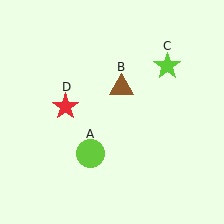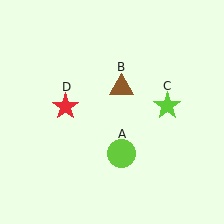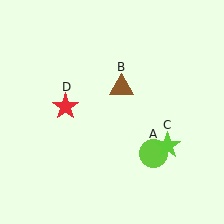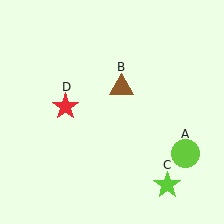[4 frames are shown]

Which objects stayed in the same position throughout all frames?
Brown triangle (object B) and red star (object D) remained stationary.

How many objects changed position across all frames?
2 objects changed position: lime circle (object A), lime star (object C).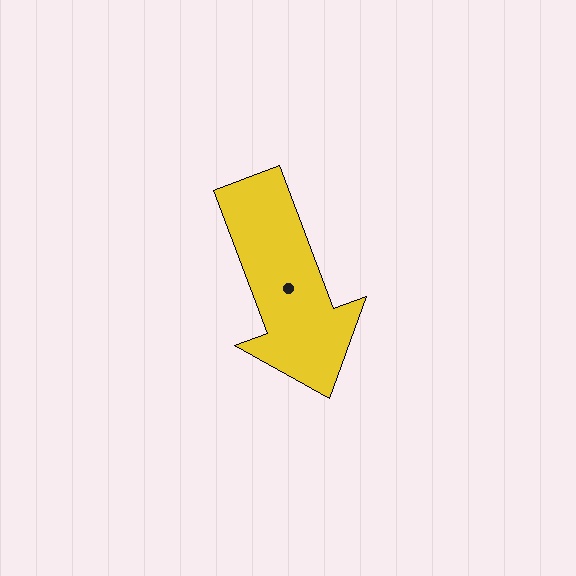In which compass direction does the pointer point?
South.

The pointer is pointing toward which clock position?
Roughly 5 o'clock.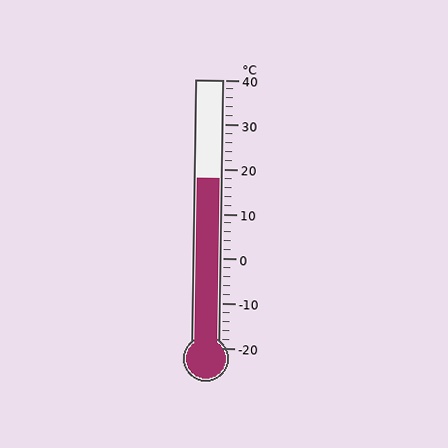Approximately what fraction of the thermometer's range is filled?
The thermometer is filled to approximately 65% of its range.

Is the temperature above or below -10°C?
The temperature is above -10°C.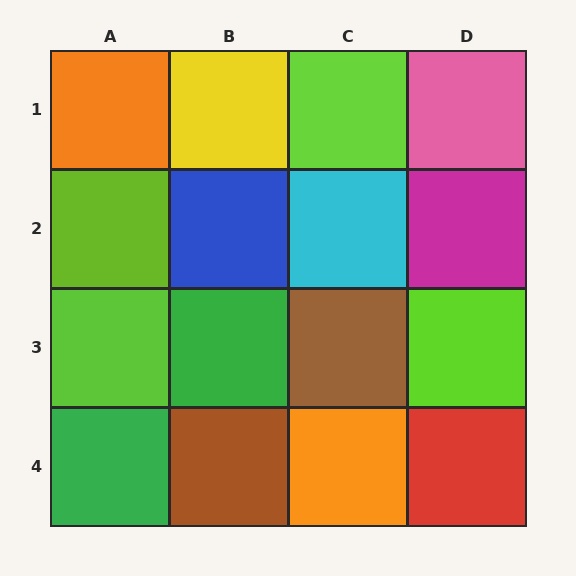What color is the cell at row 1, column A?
Orange.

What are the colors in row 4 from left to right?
Green, brown, orange, red.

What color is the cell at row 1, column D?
Pink.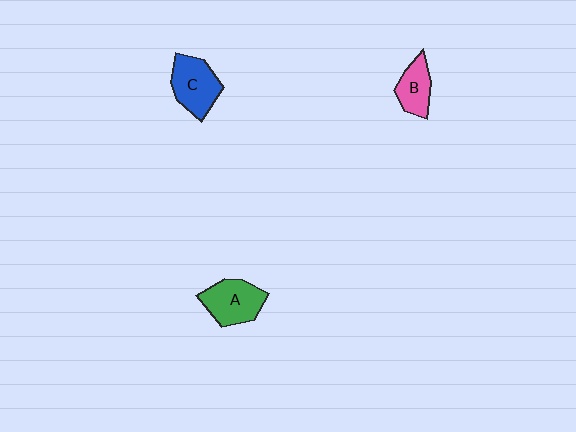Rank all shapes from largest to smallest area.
From largest to smallest: C (blue), A (green), B (pink).